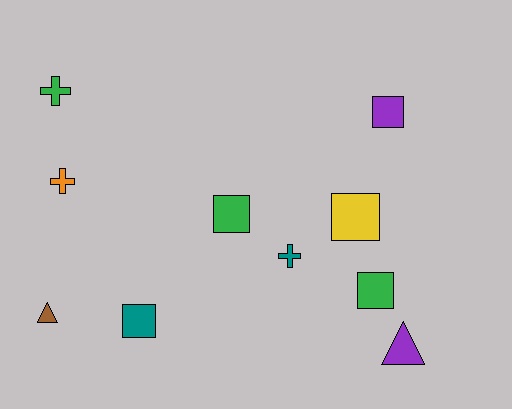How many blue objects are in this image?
There are no blue objects.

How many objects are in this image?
There are 10 objects.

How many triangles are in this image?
There are 2 triangles.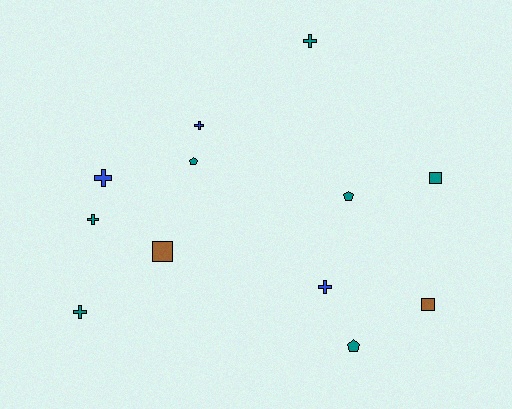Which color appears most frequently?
Teal, with 7 objects.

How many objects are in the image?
There are 12 objects.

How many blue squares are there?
There are no blue squares.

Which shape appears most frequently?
Cross, with 6 objects.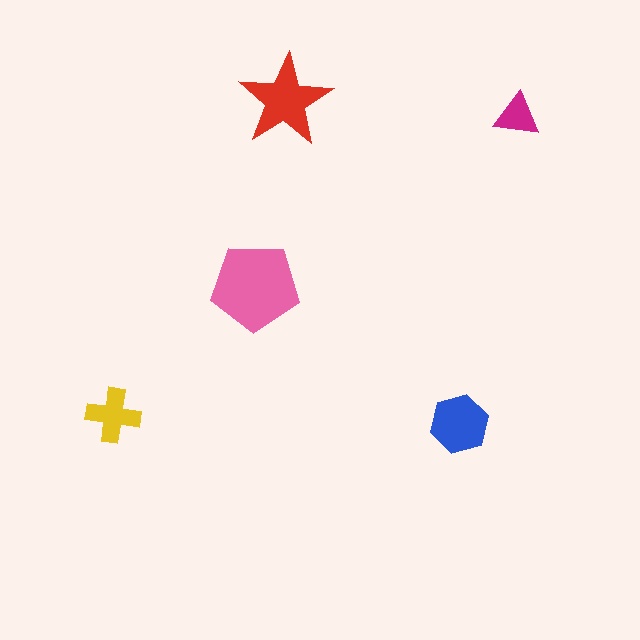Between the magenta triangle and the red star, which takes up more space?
The red star.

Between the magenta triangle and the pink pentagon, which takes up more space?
The pink pentagon.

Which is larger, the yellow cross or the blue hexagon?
The blue hexagon.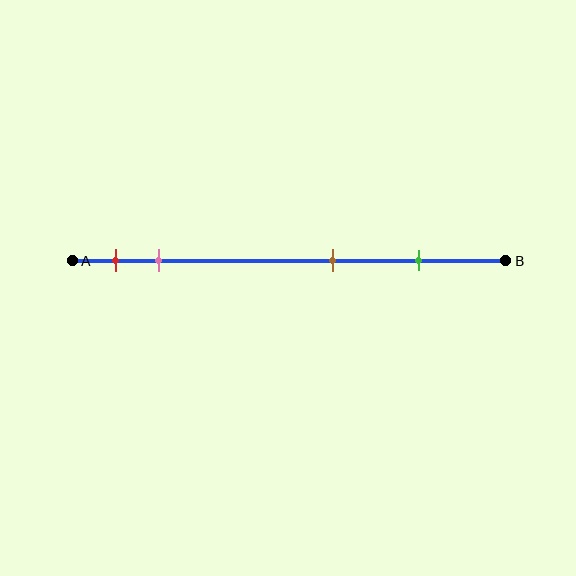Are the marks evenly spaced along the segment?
No, the marks are not evenly spaced.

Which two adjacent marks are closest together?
The red and pink marks are the closest adjacent pair.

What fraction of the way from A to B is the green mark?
The green mark is approximately 80% (0.8) of the way from A to B.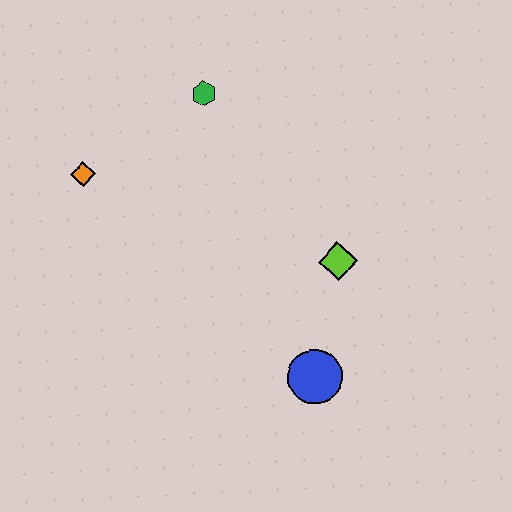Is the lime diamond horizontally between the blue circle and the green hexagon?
No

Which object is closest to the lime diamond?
The blue circle is closest to the lime diamond.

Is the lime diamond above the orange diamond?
No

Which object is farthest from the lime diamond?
The orange diamond is farthest from the lime diamond.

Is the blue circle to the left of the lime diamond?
Yes